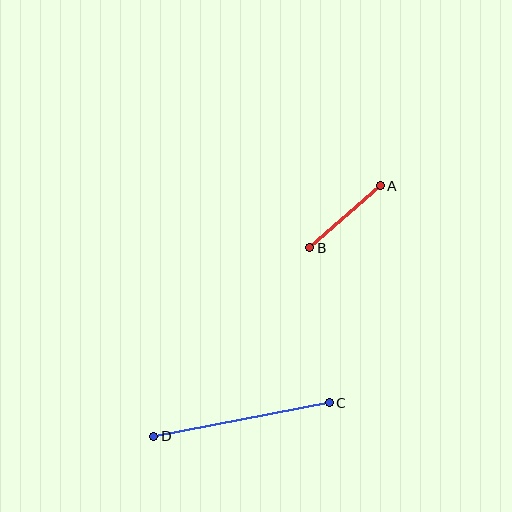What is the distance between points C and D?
The distance is approximately 179 pixels.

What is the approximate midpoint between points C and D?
The midpoint is at approximately (241, 419) pixels.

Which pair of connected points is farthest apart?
Points C and D are farthest apart.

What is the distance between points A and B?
The distance is approximately 94 pixels.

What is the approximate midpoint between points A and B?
The midpoint is at approximately (345, 217) pixels.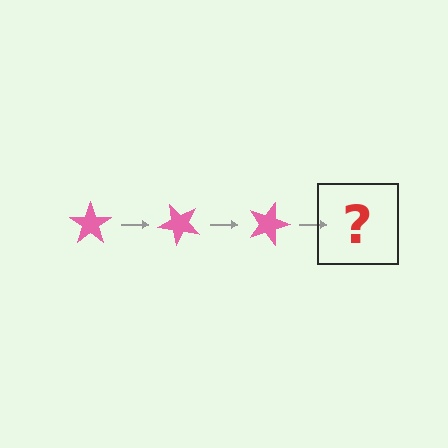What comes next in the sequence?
The next element should be a pink star rotated 135 degrees.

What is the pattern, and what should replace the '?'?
The pattern is that the star rotates 45 degrees each step. The '?' should be a pink star rotated 135 degrees.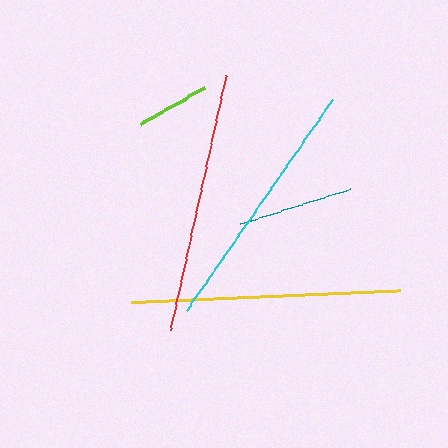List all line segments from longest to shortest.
From longest to shortest: yellow, red, cyan, teal, lime.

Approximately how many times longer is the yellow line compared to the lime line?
The yellow line is approximately 3.6 times the length of the lime line.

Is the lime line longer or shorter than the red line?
The red line is longer than the lime line.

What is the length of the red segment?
The red segment is approximately 262 pixels long.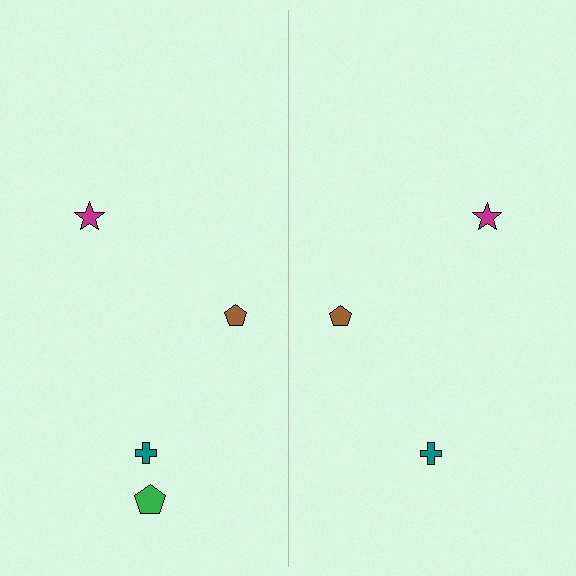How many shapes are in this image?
There are 7 shapes in this image.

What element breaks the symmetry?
A green pentagon is missing from the right side.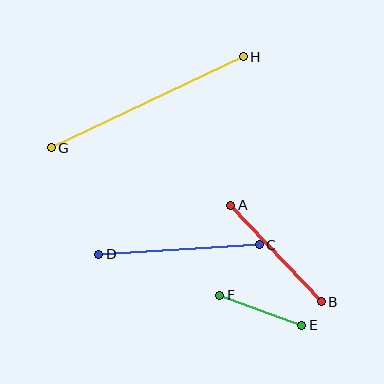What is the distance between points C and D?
The distance is approximately 161 pixels.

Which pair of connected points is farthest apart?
Points G and H are farthest apart.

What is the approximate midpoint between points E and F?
The midpoint is at approximately (261, 310) pixels.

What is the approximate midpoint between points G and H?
The midpoint is at approximately (147, 102) pixels.